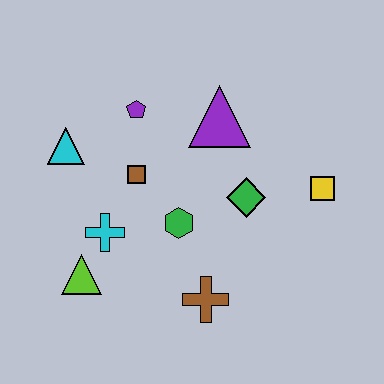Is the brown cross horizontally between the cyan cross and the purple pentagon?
No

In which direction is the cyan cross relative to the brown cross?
The cyan cross is to the left of the brown cross.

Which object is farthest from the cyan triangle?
The yellow square is farthest from the cyan triangle.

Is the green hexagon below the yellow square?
Yes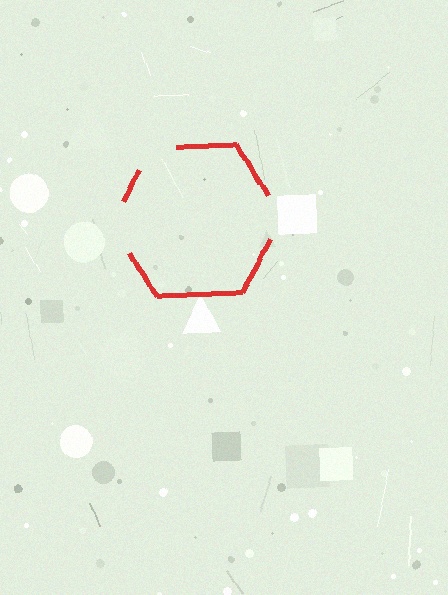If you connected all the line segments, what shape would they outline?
They would outline a hexagon.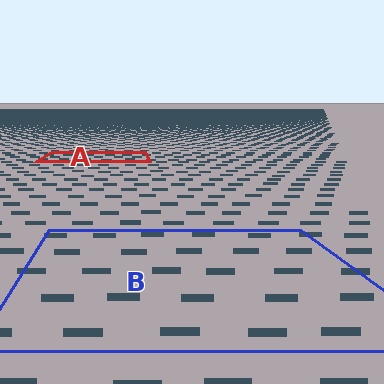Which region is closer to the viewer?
Region B is closer. The texture elements there are larger and more spread out.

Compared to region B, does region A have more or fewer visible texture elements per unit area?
Region A has more texture elements per unit area — they are packed more densely because it is farther away.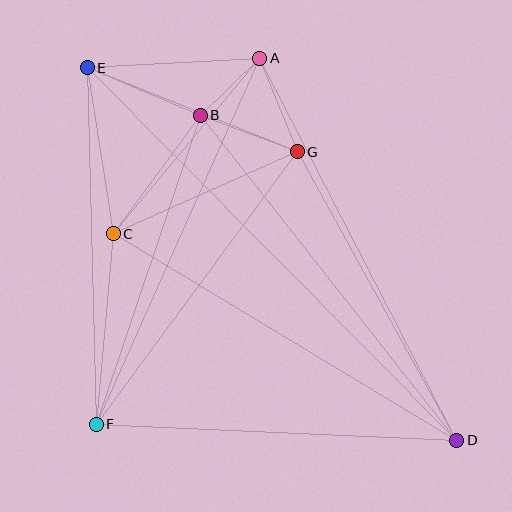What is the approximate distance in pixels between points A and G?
The distance between A and G is approximately 101 pixels.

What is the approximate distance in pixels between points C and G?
The distance between C and G is approximately 201 pixels.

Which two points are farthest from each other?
Points D and E are farthest from each other.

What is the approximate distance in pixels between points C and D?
The distance between C and D is approximately 401 pixels.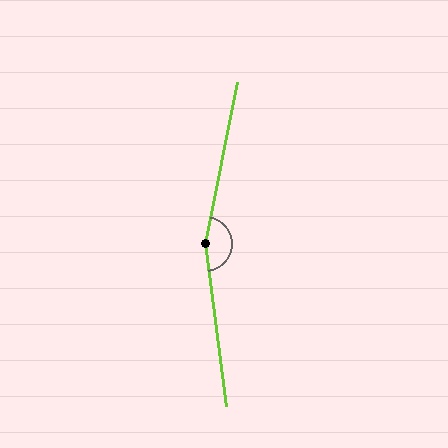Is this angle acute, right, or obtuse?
It is obtuse.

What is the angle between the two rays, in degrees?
Approximately 162 degrees.